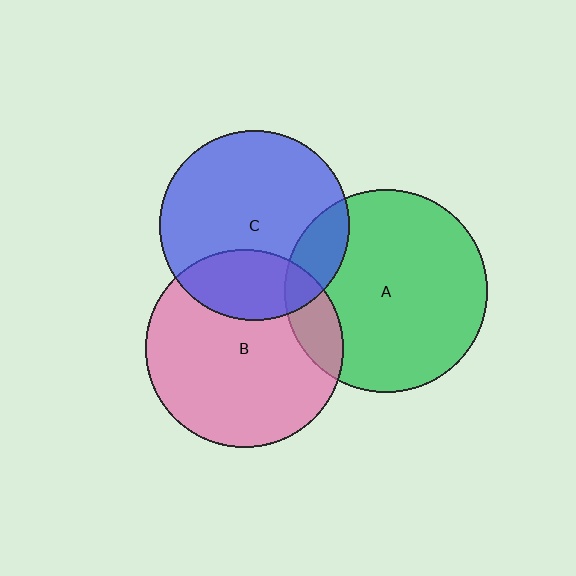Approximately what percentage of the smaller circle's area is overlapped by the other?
Approximately 15%.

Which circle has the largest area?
Circle A (green).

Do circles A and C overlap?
Yes.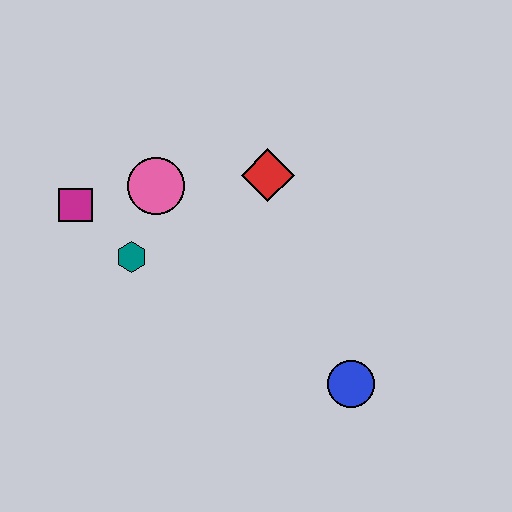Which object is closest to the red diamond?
The pink circle is closest to the red diamond.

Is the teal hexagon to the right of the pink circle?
No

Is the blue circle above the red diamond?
No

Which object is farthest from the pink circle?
The blue circle is farthest from the pink circle.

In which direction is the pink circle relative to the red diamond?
The pink circle is to the left of the red diamond.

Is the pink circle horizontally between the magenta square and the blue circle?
Yes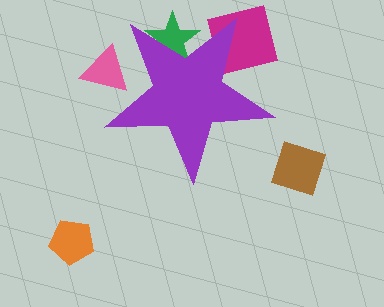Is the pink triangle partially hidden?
Yes, the pink triangle is partially hidden behind the purple star.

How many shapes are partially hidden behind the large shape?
3 shapes are partially hidden.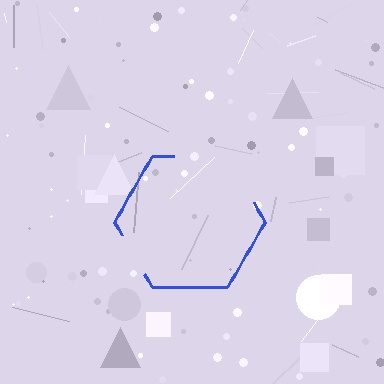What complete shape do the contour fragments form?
The contour fragments form a hexagon.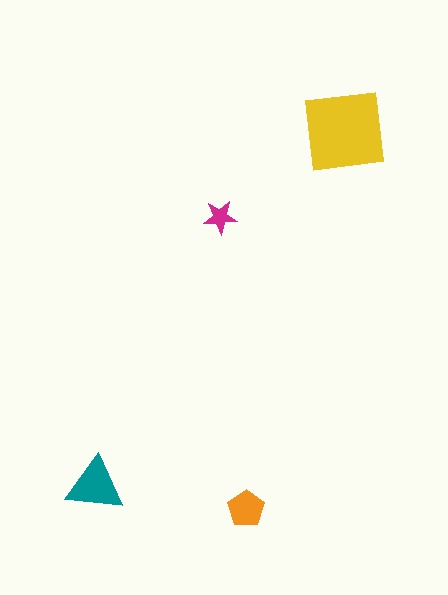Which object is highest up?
The yellow square is topmost.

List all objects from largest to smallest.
The yellow square, the teal triangle, the orange pentagon, the magenta star.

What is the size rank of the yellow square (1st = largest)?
1st.